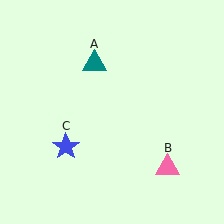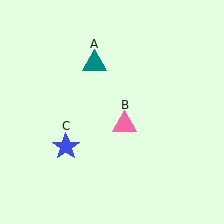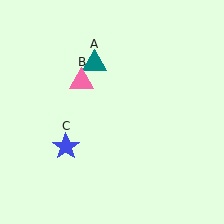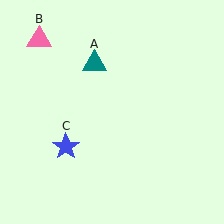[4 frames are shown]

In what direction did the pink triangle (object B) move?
The pink triangle (object B) moved up and to the left.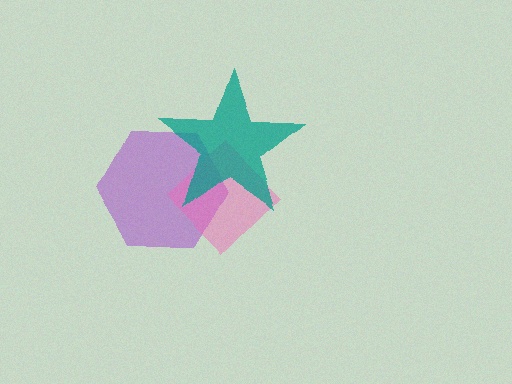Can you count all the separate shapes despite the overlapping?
Yes, there are 3 separate shapes.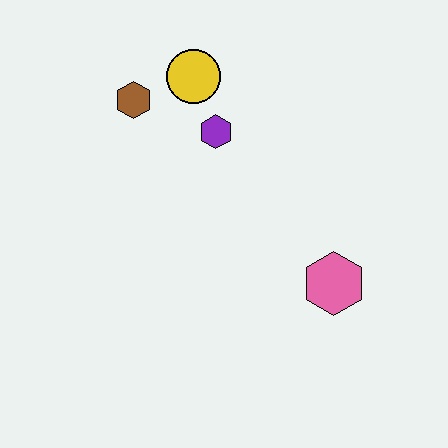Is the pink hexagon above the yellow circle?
No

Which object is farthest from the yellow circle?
The pink hexagon is farthest from the yellow circle.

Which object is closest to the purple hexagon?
The yellow circle is closest to the purple hexagon.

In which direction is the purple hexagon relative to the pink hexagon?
The purple hexagon is above the pink hexagon.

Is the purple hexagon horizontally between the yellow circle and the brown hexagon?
No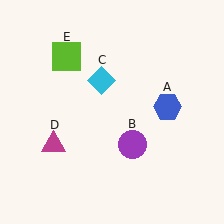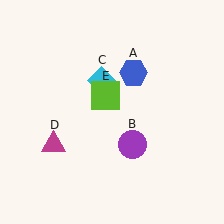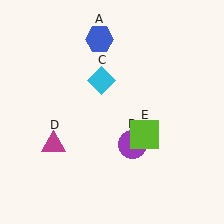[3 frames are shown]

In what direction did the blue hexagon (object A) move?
The blue hexagon (object A) moved up and to the left.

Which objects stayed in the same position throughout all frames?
Purple circle (object B) and cyan diamond (object C) and magenta triangle (object D) remained stationary.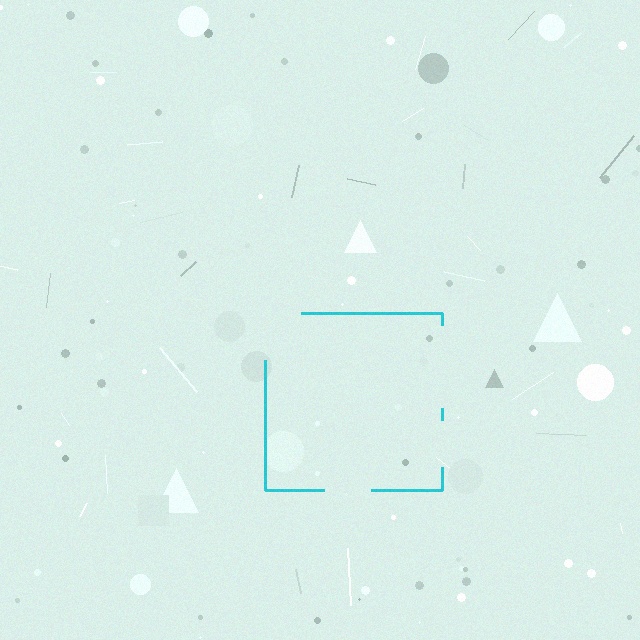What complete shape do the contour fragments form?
The contour fragments form a square.